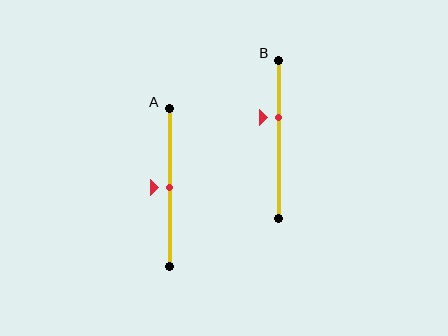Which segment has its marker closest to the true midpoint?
Segment A has its marker closest to the true midpoint.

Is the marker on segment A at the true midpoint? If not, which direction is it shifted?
Yes, the marker on segment A is at the true midpoint.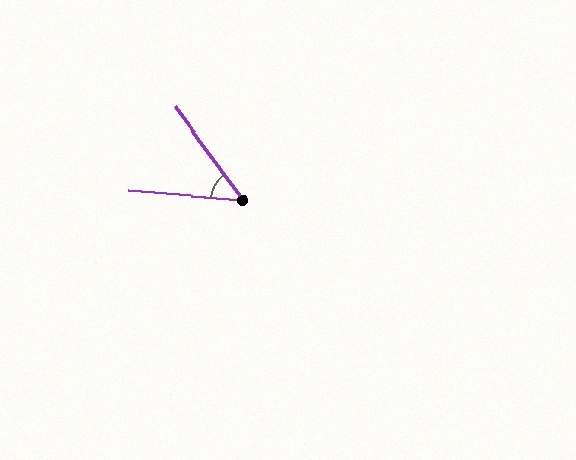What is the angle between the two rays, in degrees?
Approximately 49 degrees.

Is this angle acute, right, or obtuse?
It is acute.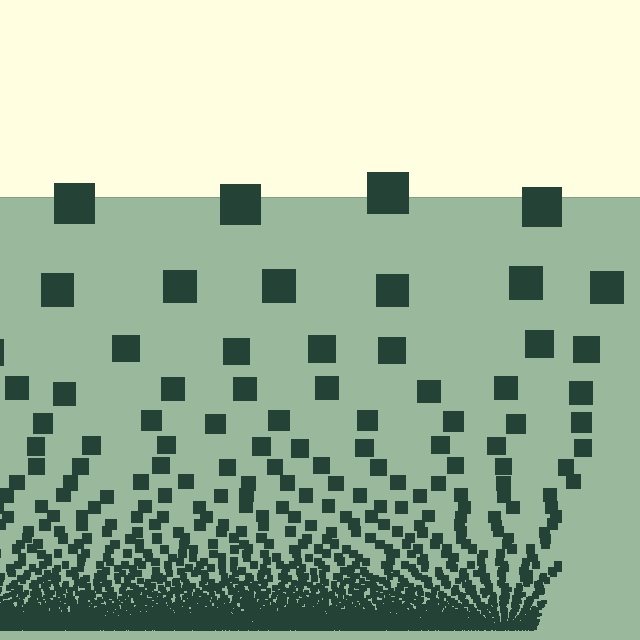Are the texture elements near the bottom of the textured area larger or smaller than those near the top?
Smaller. The gradient is inverted — elements near the bottom are smaller and denser.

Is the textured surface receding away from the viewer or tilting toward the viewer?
The surface appears to tilt toward the viewer. Texture elements get larger and sparser toward the top.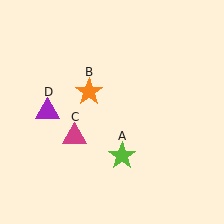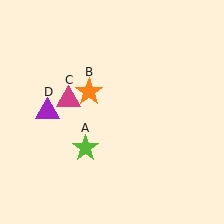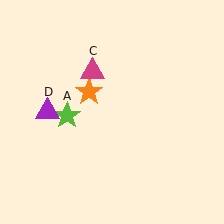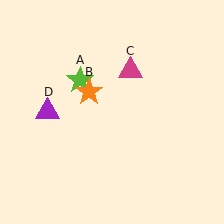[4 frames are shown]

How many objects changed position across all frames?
2 objects changed position: lime star (object A), magenta triangle (object C).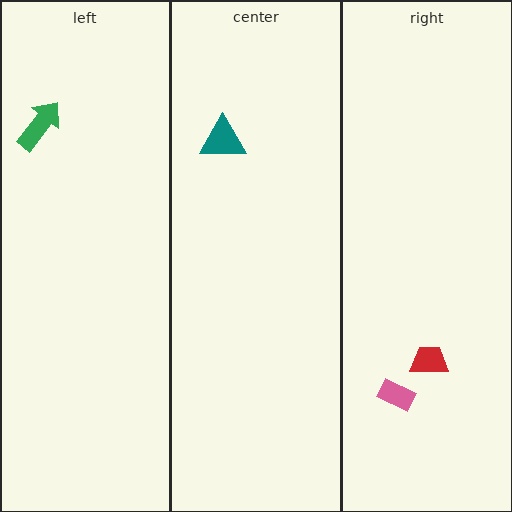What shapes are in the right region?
The red trapezoid, the pink rectangle.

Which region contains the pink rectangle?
The right region.